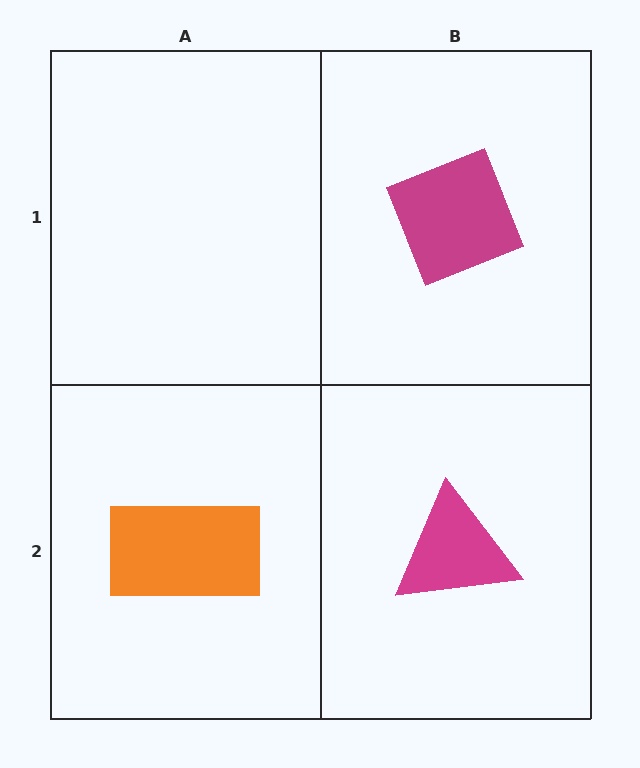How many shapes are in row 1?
1 shape.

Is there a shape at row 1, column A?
No, that cell is empty.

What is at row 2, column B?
A magenta triangle.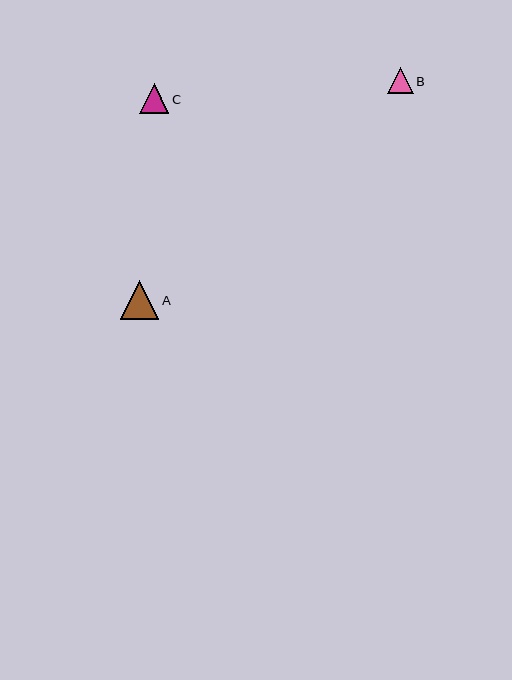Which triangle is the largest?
Triangle A is the largest with a size of approximately 39 pixels.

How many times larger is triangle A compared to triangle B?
Triangle A is approximately 1.5 times the size of triangle B.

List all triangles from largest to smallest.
From largest to smallest: A, C, B.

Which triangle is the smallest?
Triangle B is the smallest with a size of approximately 26 pixels.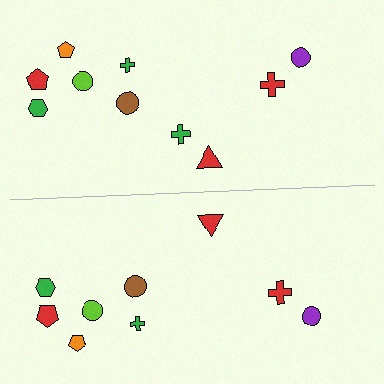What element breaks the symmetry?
A green cross is missing from the bottom side.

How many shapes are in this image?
There are 19 shapes in this image.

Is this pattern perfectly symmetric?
No, the pattern is not perfectly symmetric. A green cross is missing from the bottom side.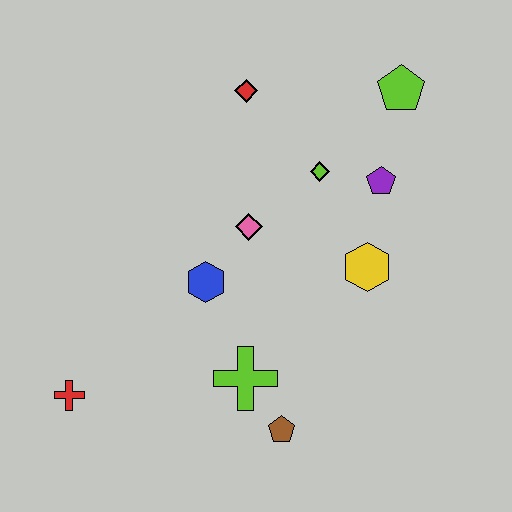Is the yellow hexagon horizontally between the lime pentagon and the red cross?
Yes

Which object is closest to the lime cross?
The brown pentagon is closest to the lime cross.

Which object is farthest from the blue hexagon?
The lime pentagon is farthest from the blue hexagon.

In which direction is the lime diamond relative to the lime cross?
The lime diamond is above the lime cross.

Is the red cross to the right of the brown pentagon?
No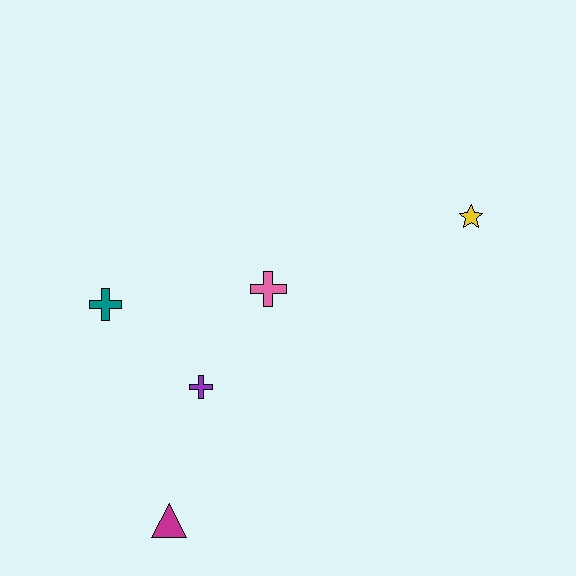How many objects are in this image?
There are 5 objects.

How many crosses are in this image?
There are 3 crosses.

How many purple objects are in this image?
There is 1 purple object.